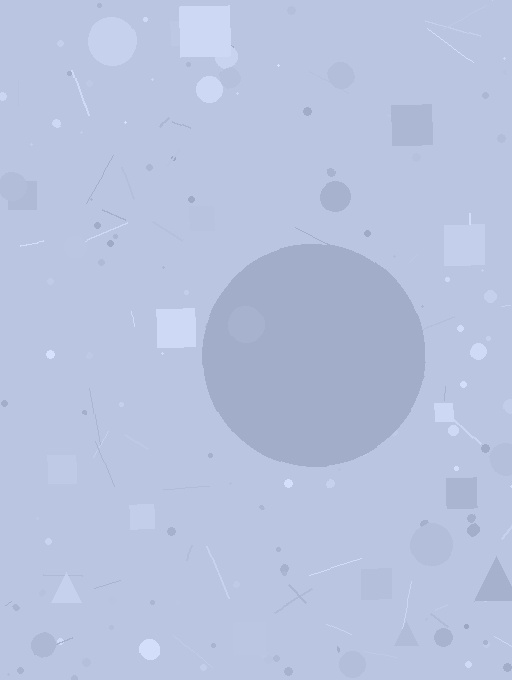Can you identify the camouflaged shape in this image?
The camouflaged shape is a circle.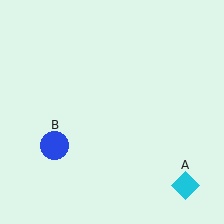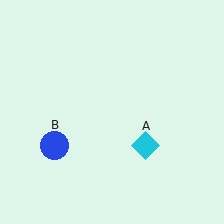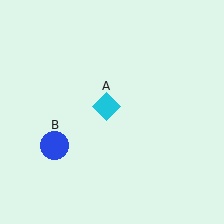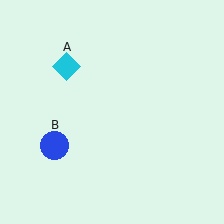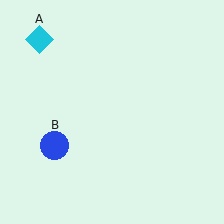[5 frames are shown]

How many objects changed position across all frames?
1 object changed position: cyan diamond (object A).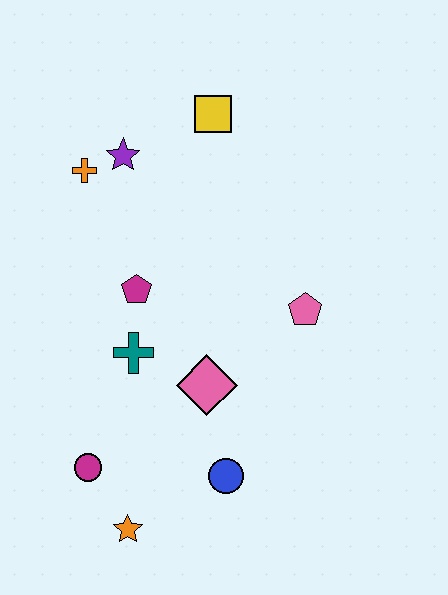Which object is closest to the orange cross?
The purple star is closest to the orange cross.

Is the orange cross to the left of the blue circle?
Yes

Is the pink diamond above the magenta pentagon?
No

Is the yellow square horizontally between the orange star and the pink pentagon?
Yes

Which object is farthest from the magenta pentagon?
The orange star is farthest from the magenta pentagon.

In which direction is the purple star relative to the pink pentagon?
The purple star is to the left of the pink pentagon.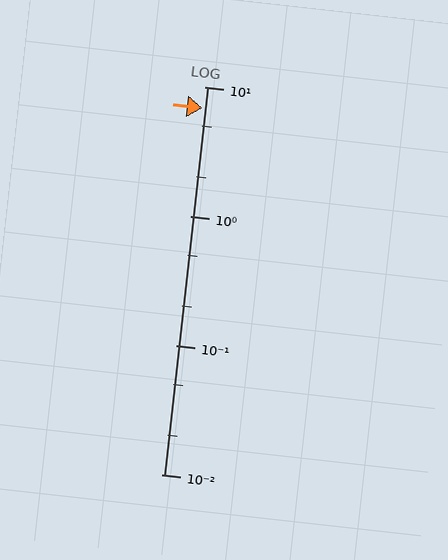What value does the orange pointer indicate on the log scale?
The pointer indicates approximately 6.8.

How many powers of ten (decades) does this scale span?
The scale spans 3 decades, from 0.01 to 10.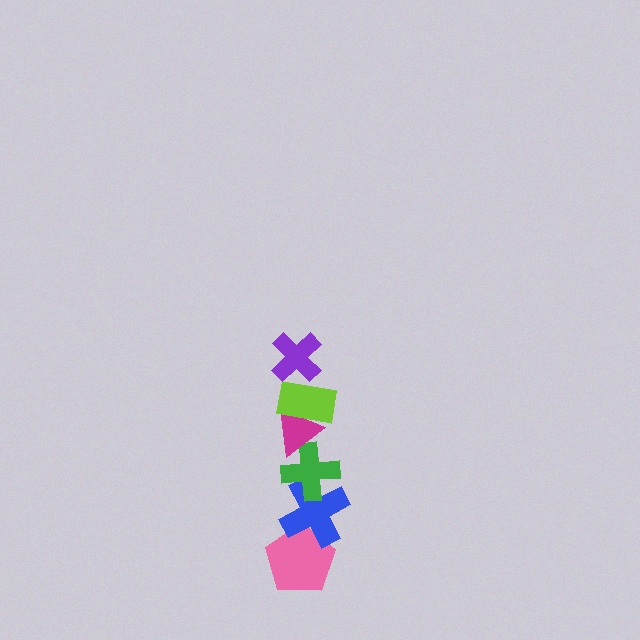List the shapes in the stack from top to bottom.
From top to bottom: the purple cross, the lime rectangle, the magenta triangle, the green cross, the blue cross, the pink pentagon.